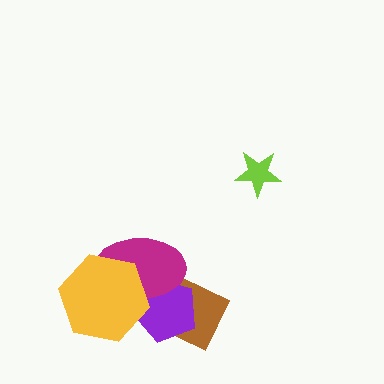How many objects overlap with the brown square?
1 object overlaps with the brown square.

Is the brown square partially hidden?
Yes, it is partially covered by another shape.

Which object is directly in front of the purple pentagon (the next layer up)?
The magenta ellipse is directly in front of the purple pentagon.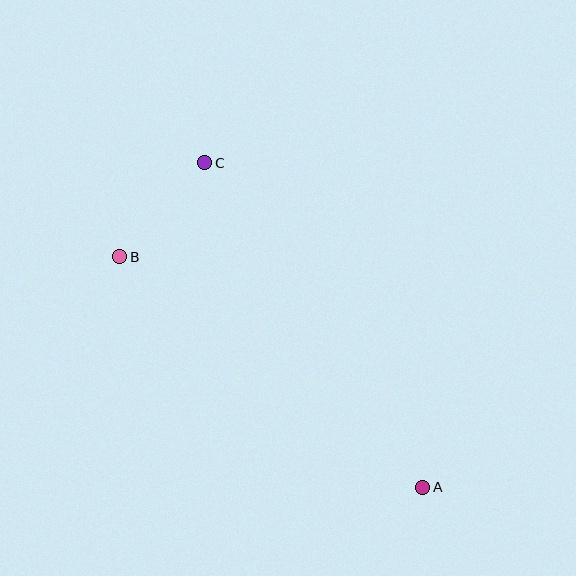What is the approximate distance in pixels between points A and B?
The distance between A and B is approximately 381 pixels.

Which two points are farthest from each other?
Points A and C are farthest from each other.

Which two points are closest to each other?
Points B and C are closest to each other.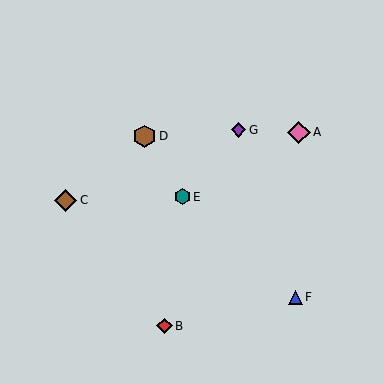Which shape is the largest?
The pink diamond (labeled A) is the largest.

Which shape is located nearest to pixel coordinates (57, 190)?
The brown diamond (labeled C) at (66, 200) is nearest to that location.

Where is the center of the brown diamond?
The center of the brown diamond is at (66, 200).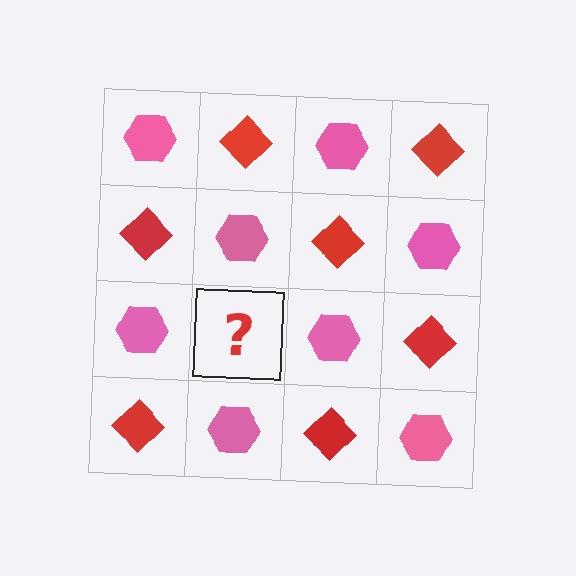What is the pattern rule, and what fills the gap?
The rule is that it alternates pink hexagon and red diamond in a checkerboard pattern. The gap should be filled with a red diamond.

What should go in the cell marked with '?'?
The missing cell should contain a red diamond.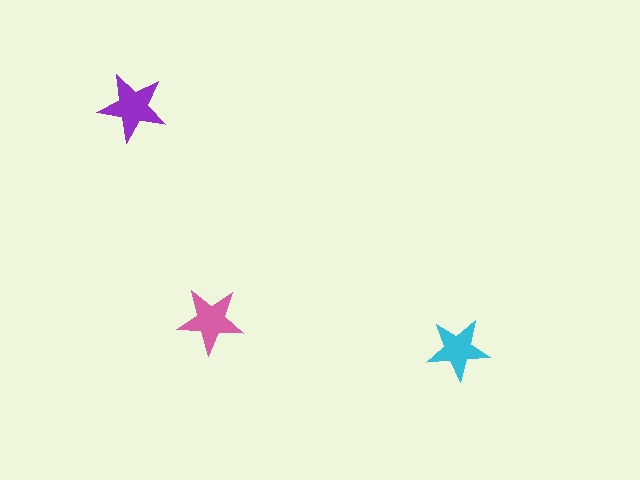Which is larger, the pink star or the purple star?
The purple one.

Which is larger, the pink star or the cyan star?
The pink one.